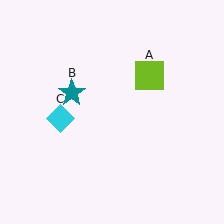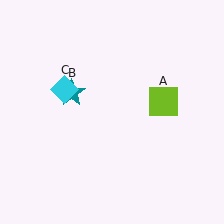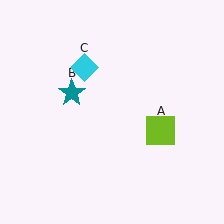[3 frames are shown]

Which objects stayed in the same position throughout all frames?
Teal star (object B) remained stationary.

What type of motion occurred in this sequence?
The lime square (object A), cyan diamond (object C) rotated clockwise around the center of the scene.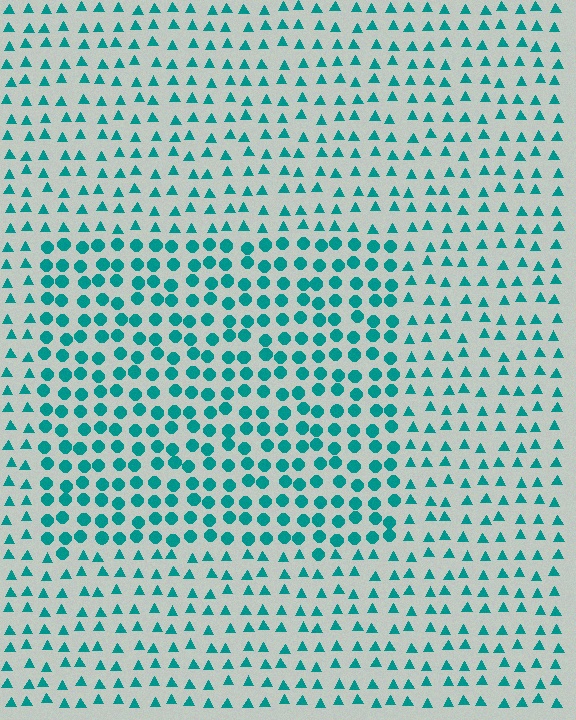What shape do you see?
I see a rectangle.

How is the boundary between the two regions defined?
The boundary is defined by a change in element shape: circles inside vs. triangles outside. All elements share the same color and spacing.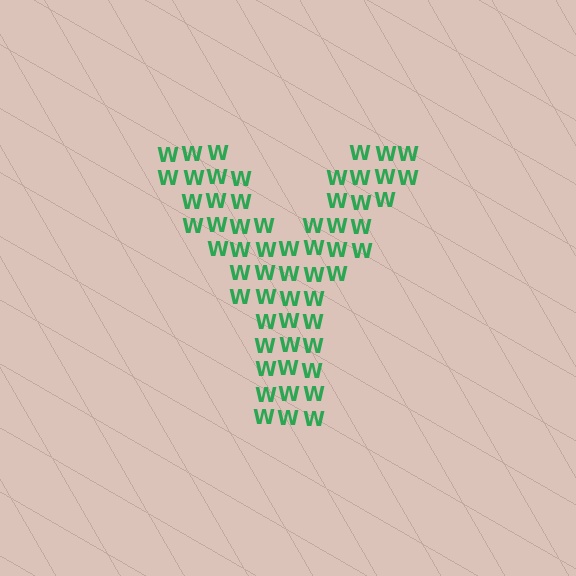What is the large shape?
The large shape is the letter Y.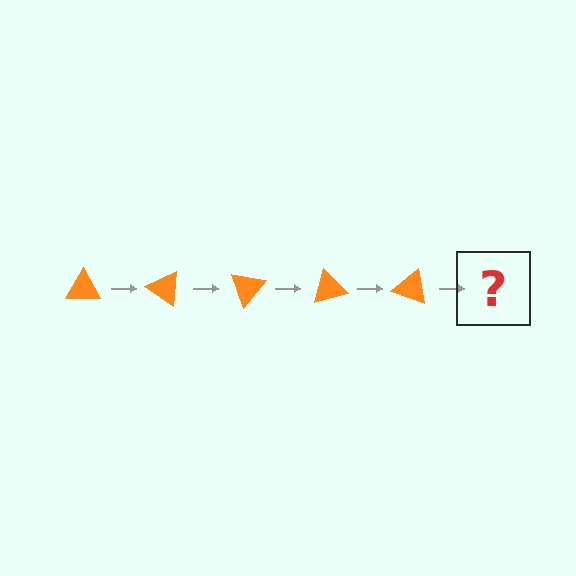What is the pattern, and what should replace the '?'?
The pattern is that the triangle rotates 35 degrees each step. The '?' should be an orange triangle rotated 175 degrees.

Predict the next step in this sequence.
The next step is an orange triangle rotated 175 degrees.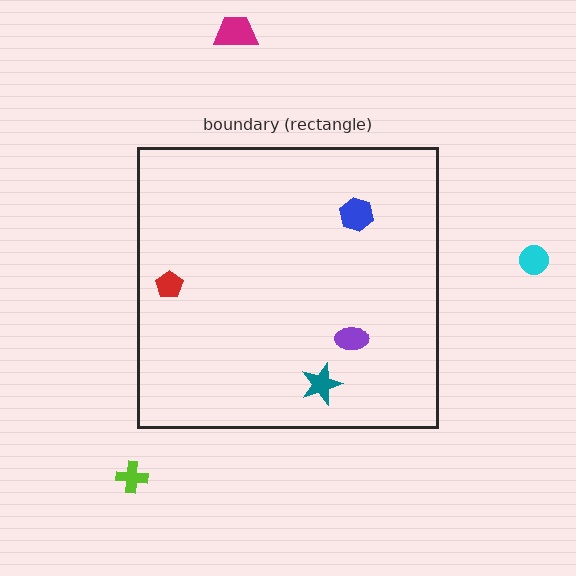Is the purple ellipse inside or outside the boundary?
Inside.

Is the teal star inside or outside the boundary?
Inside.